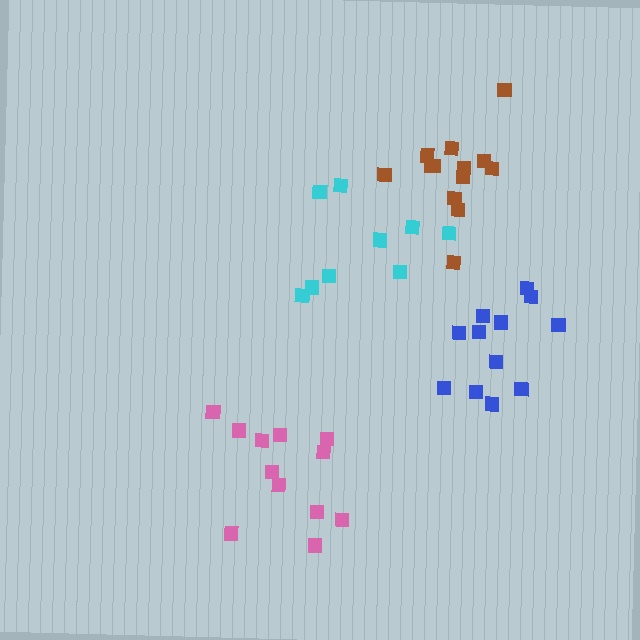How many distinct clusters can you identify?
There are 4 distinct clusters.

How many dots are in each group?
Group 1: 13 dots, Group 2: 12 dots, Group 3: 9 dots, Group 4: 12 dots (46 total).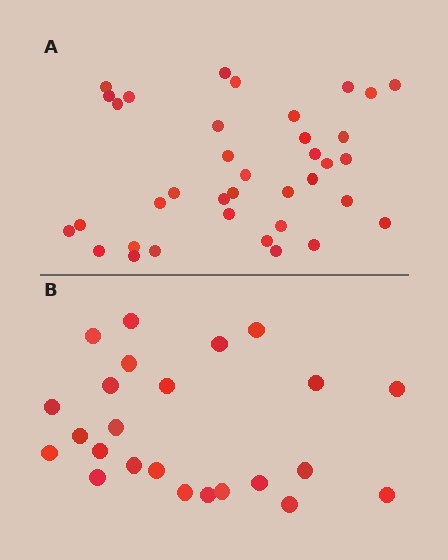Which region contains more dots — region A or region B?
Region A (the top region) has more dots.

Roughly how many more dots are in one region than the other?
Region A has approximately 15 more dots than region B.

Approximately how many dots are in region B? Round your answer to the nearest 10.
About 20 dots. (The exact count is 24, which rounds to 20.)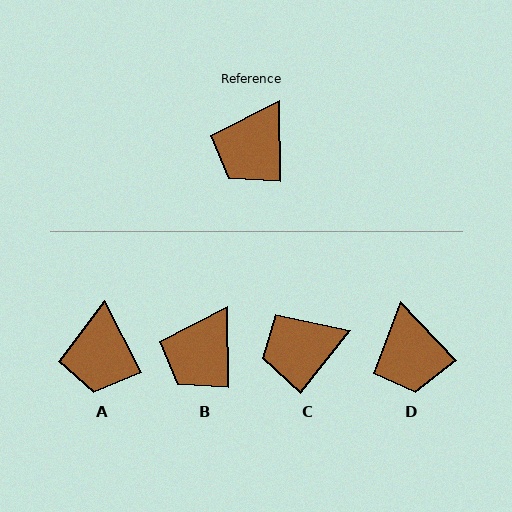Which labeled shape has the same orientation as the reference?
B.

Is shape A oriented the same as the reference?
No, it is off by about 26 degrees.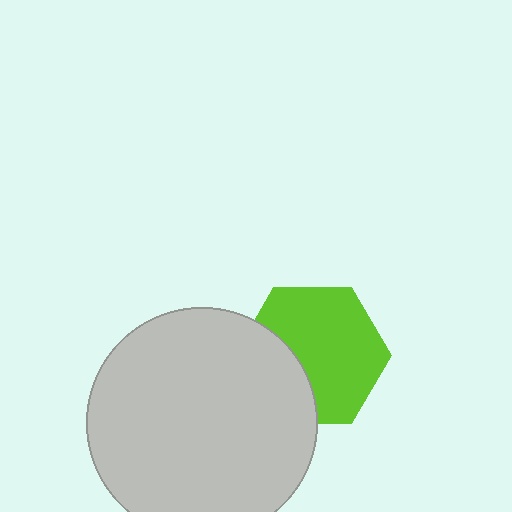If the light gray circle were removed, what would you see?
You would see the complete lime hexagon.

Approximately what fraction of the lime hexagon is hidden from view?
Roughly 32% of the lime hexagon is hidden behind the light gray circle.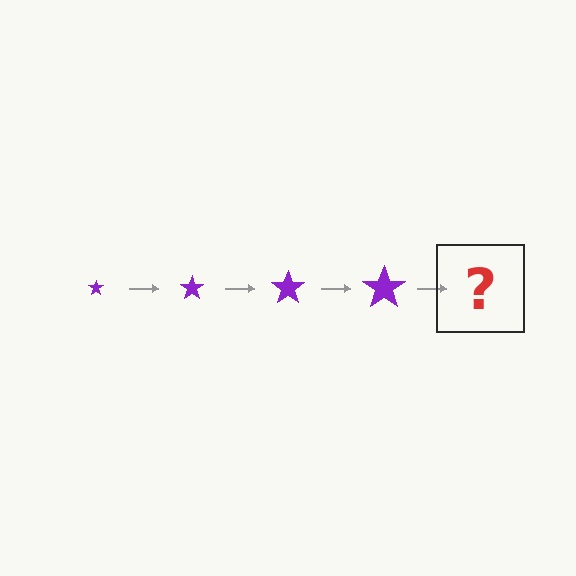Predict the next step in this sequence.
The next step is a purple star, larger than the previous one.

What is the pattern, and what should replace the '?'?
The pattern is that the star gets progressively larger each step. The '?' should be a purple star, larger than the previous one.